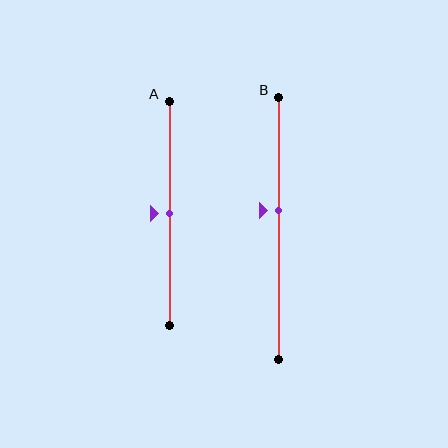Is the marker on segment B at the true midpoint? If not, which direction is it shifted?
No, the marker on segment B is shifted upward by about 7% of the segment length.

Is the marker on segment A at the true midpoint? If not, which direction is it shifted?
Yes, the marker on segment A is at the true midpoint.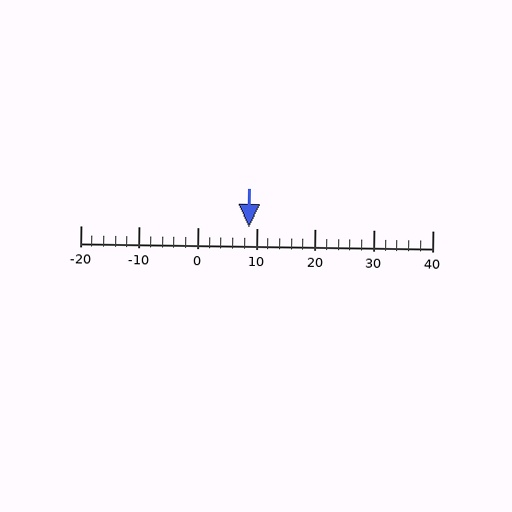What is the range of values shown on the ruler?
The ruler shows values from -20 to 40.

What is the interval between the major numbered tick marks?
The major tick marks are spaced 10 units apart.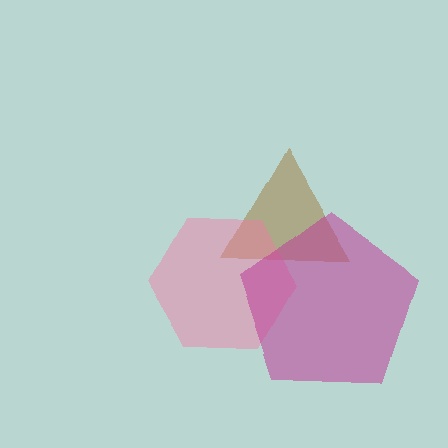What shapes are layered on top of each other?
The layered shapes are: a brown triangle, a pink hexagon, a magenta pentagon.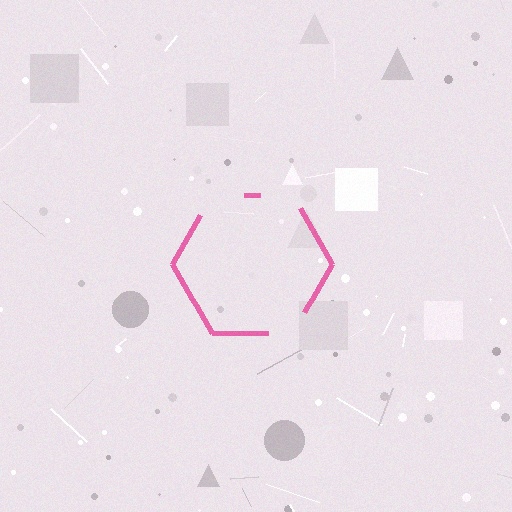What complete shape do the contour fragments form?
The contour fragments form a hexagon.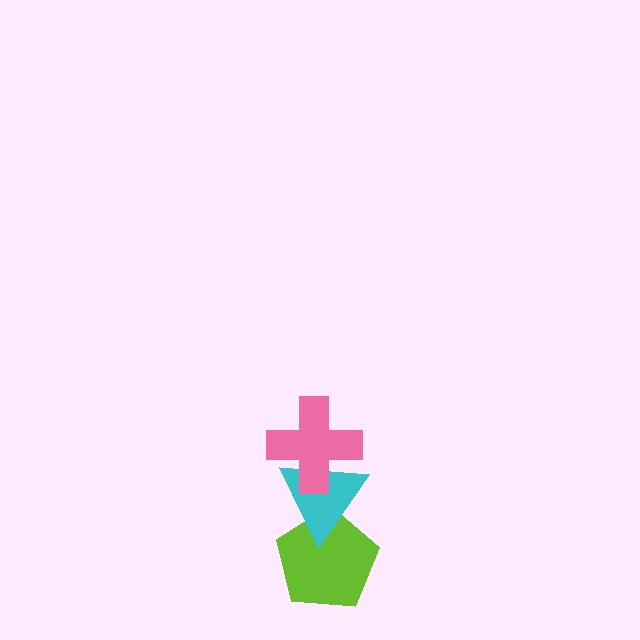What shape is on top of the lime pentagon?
The cyan triangle is on top of the lime pentagon.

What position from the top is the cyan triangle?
The cyan triangle is 2nd from the top.